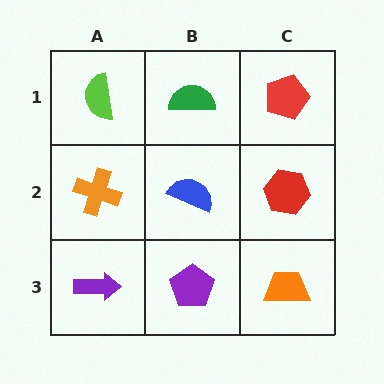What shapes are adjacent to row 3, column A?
An orange cross (row 2, column A), a purple pentagon (row 3, column B).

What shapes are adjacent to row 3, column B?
A blue semicircle (row 2, column B), a purple arrow (row 3, column A), an orange trapezoid (row 3, column C).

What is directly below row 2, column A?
A purple arrow.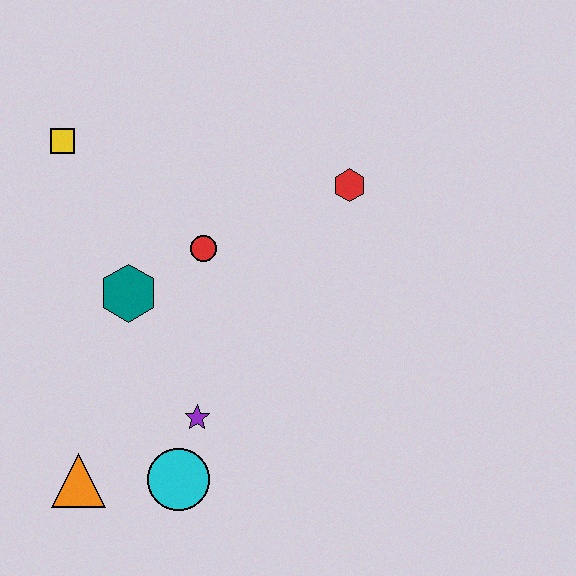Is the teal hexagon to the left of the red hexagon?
Yes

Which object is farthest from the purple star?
The yellow square is farthest from the purple star.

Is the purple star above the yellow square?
No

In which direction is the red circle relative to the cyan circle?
The red circle is above the cyan circle.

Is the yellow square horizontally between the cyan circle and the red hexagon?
No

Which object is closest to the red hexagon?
The red circle is closest to the red hexagon.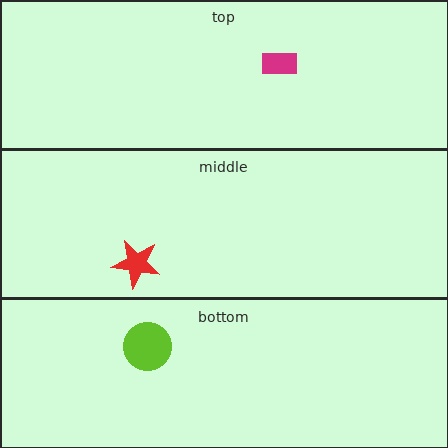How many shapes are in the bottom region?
1.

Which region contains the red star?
The middle region.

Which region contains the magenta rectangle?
The top region.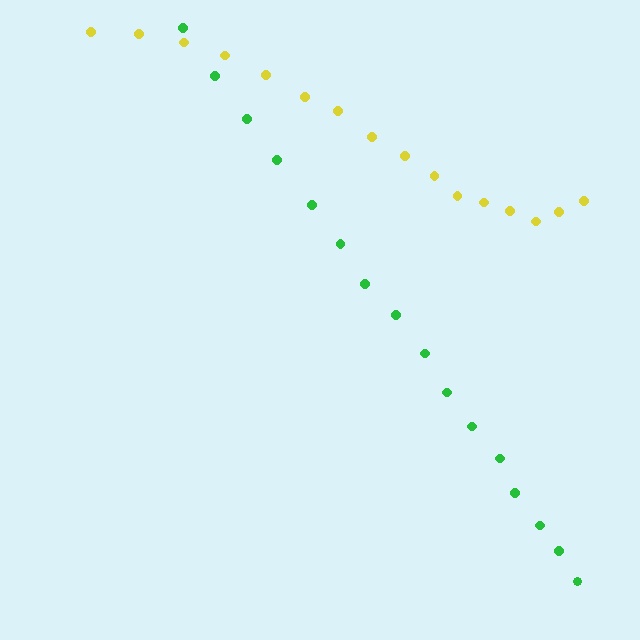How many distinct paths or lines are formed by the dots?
There are 2 distinct paths.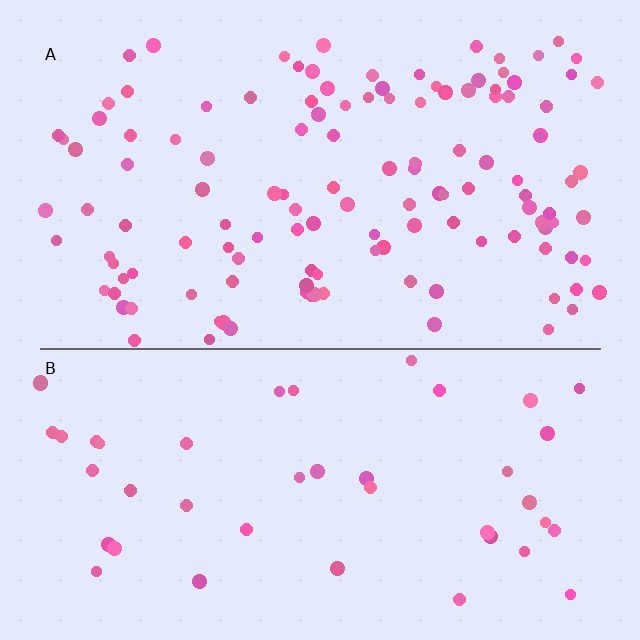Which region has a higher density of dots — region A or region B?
A (the top).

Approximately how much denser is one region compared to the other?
Approximately 2.9× — region A over region B.